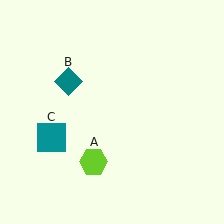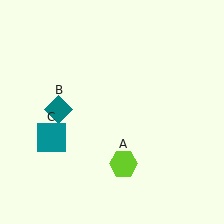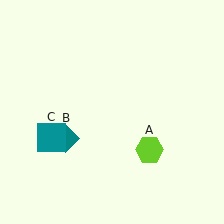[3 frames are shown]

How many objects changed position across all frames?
2 objects changed position: lime hexagon (object A), teal diamond (object B).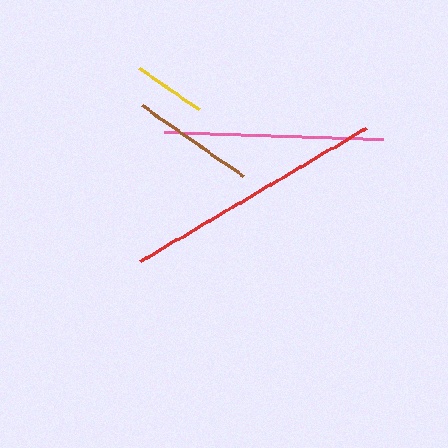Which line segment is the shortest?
The yellow line is the shortest at approximately 73 pixels.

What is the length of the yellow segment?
The yellow segment is approximately 73 pixels long.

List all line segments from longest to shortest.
From longest to shortest: red, pink, brown, yellow.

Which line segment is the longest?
The red line is the longest at approximately 264 pixels.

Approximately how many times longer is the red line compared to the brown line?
The red line is approximately 2.1 times the length of the brown line.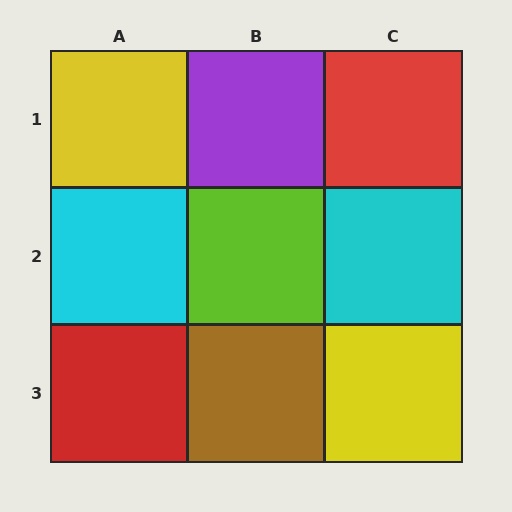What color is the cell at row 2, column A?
Cyan.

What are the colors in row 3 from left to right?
Red, brown, yellow.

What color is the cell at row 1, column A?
Yellow.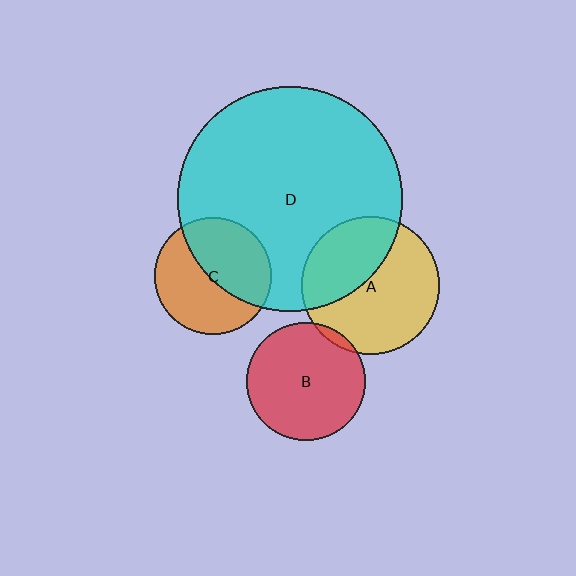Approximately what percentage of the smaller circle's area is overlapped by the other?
Approximately 5%.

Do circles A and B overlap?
Yes.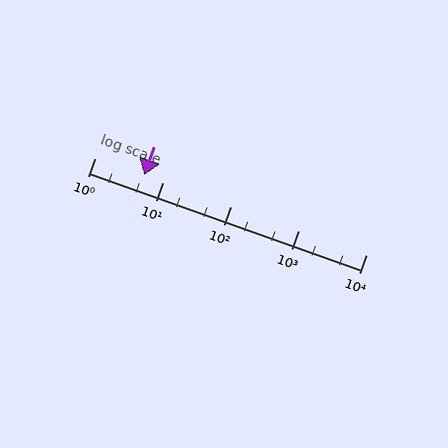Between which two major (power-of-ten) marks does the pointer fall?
The pointer is between 1 and 10.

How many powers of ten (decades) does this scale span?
The scale spans 4 decades, from 1 to 10000.